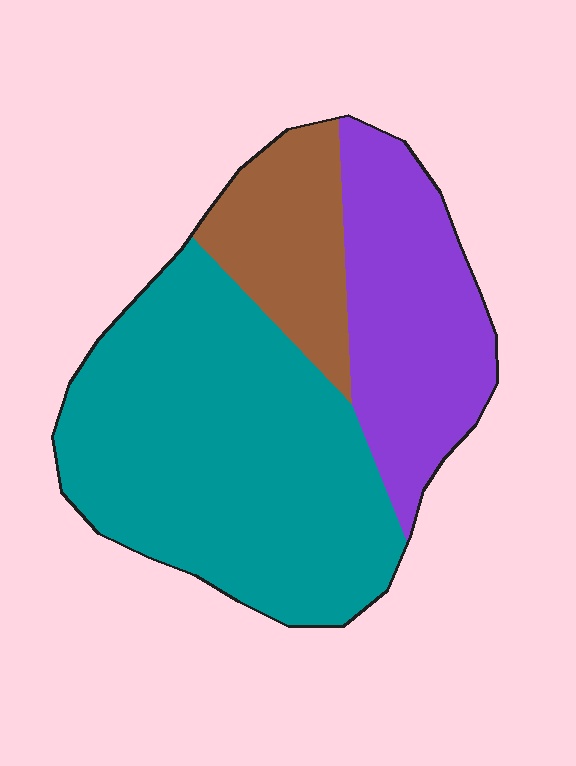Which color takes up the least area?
Brown, at roughly 15%.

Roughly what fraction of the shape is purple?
Purple covers around 30% of the shape.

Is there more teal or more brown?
Teal.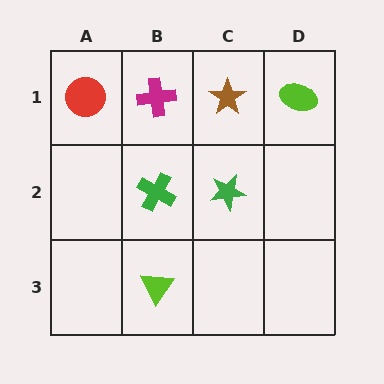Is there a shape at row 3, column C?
No, that cell is empty.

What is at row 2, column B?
A green cross.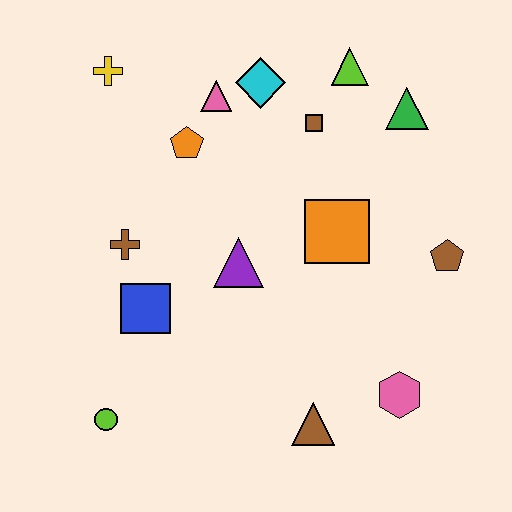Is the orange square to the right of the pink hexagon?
No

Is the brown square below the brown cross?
No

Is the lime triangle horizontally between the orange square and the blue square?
No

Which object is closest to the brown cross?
The blue square is closest to the brown cross.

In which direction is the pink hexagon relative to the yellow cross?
The pink hexagon is below the yellow cross.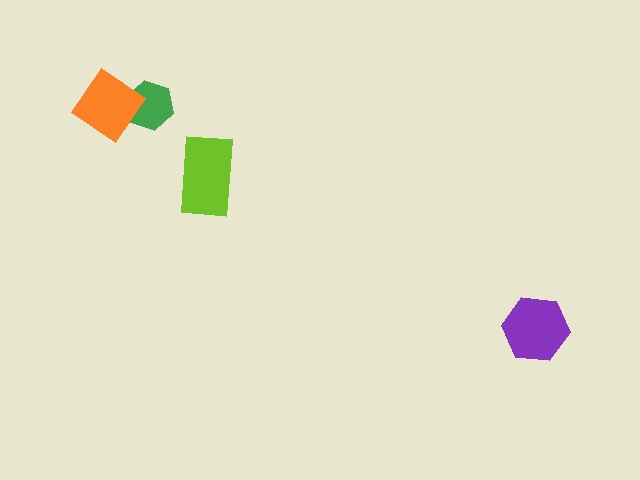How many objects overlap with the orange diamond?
1 object overlaps with the orange diamond.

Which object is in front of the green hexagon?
The orange diamond is in front of the green hexagon.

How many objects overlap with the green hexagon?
1 object overlaps with the green hexagon.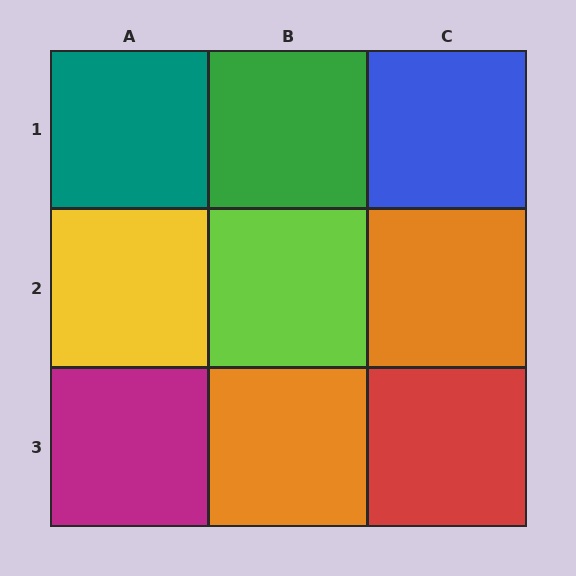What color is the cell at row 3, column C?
Red.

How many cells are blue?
1 cell is blue.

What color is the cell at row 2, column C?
Orange.